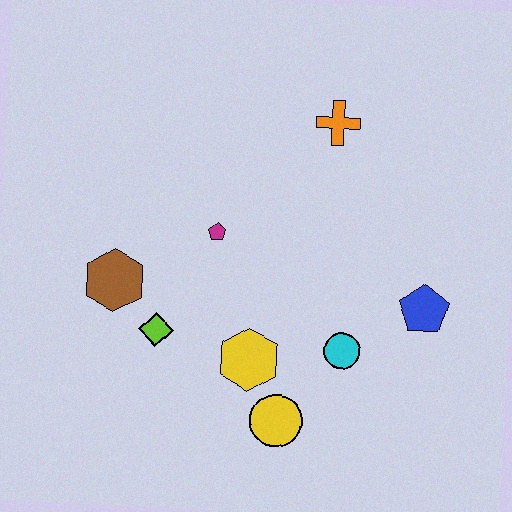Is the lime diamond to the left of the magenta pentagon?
Yes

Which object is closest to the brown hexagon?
The lime diamond is closest to the brown hexagon.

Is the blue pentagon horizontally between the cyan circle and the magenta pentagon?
No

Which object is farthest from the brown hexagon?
The blue pentagon is farthest from the brown hexagon.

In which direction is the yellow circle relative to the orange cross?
The yellow circle is below the orange cross.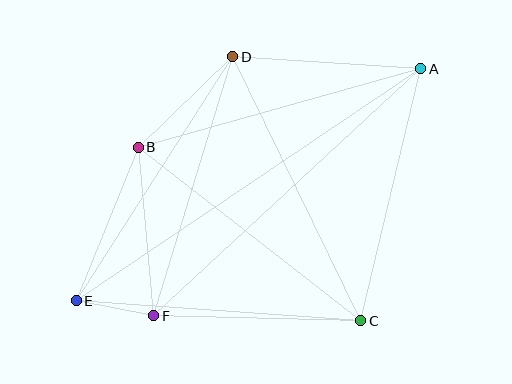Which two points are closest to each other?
Points E and F are closest to each other.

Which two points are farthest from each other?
Points A and E are farthest from each other.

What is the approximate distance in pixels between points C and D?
The distance between C and D is approximately 293 pixels.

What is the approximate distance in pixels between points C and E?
The distance between C and E is approximately 285 pixels.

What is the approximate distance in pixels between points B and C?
The distance between B and C is approximately 282 pixels.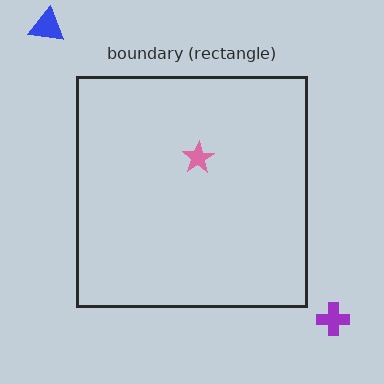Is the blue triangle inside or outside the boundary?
Outside.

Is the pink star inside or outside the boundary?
Inside.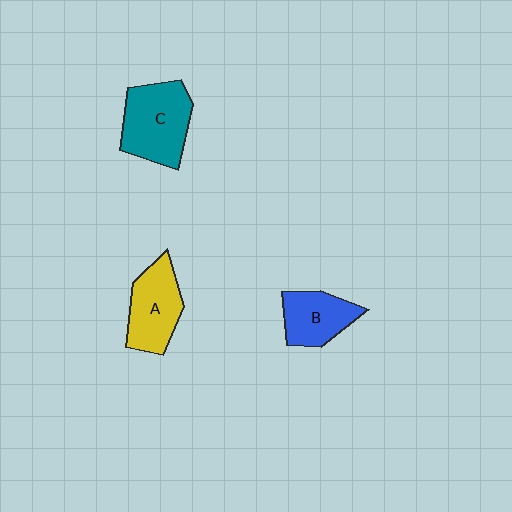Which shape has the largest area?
Shape C (teal).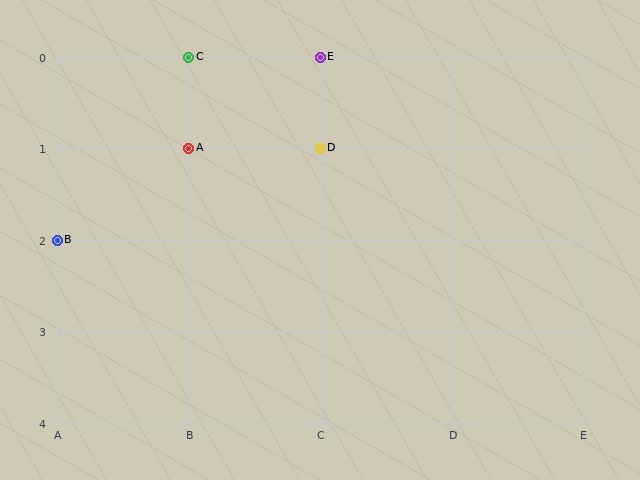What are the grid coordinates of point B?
Point B is at grid coordinates (A, 2).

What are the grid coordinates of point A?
Point A is at grid coordinates (B, 1).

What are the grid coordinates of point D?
Point D is at grid coordinates (C, 1).